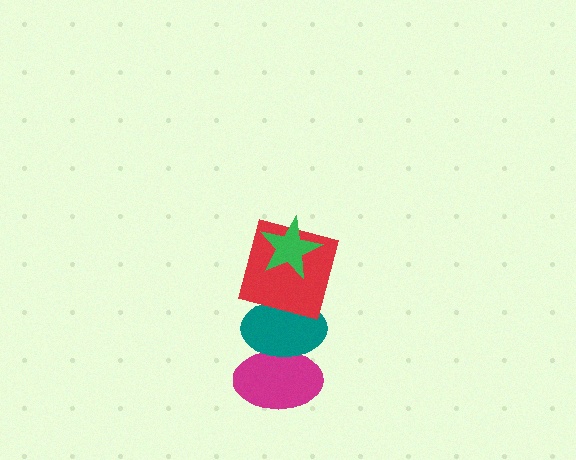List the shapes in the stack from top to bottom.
From top to bottom: the green star, the red square, the teal ellipse, the magenta ellipse.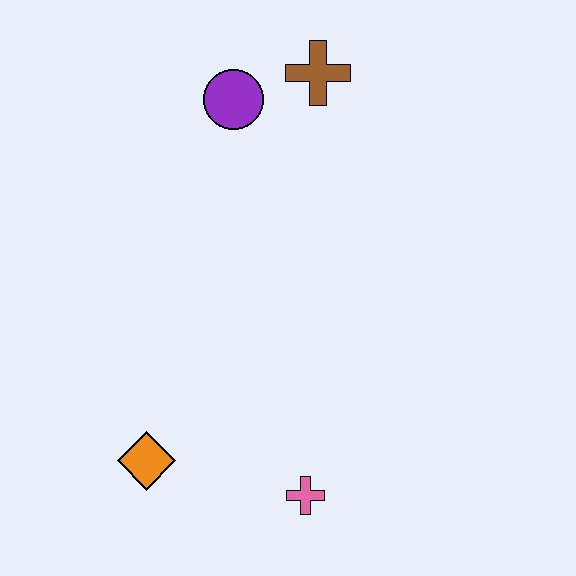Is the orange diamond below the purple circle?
Yes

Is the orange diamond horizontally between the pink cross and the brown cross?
No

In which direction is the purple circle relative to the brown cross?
The purple circle is to the left of the brown cross.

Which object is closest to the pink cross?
The orange diamond is closest to the pink cross.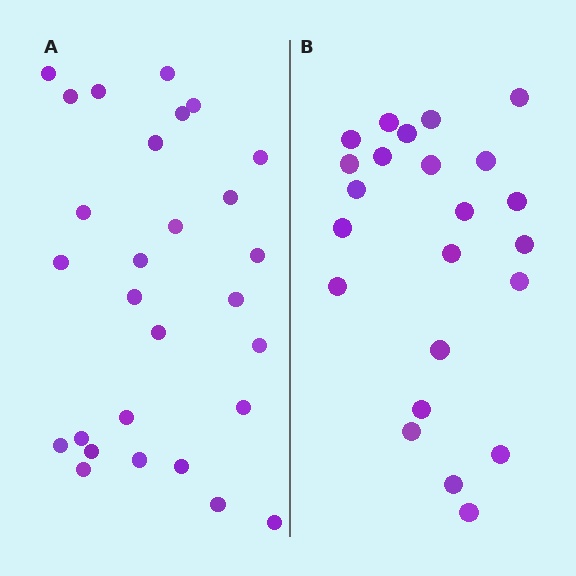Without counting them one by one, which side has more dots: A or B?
Region A (the left region) has more dots.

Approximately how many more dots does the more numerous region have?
Region A has about 5 more dots than region B.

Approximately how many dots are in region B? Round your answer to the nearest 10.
About 20 dots. (The exact count is 23, which rounds to 20.)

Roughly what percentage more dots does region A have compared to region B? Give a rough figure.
About 20% more.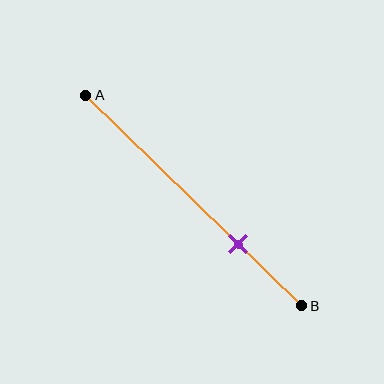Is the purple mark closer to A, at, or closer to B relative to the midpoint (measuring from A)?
The purple mark is closer to point B than the midpoint of segment AB.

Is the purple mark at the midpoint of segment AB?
No, the mark is at about 70% from A, not at the 50% midpoint.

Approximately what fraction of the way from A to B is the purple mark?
The purple mark is approximately 70% of the way from A to B.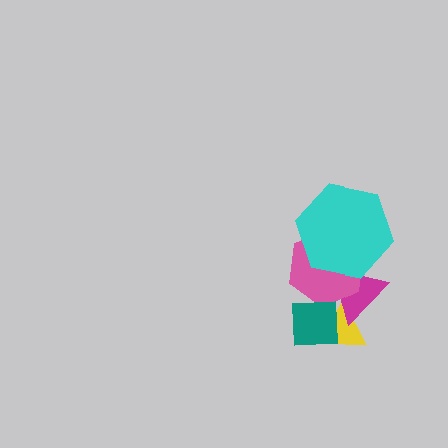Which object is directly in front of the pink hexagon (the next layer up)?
The teal square is directly in front of the pink hexagon.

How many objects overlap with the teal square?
3 objects overlap with the teal square.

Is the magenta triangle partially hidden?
Yes, it is partially covered by another shape.